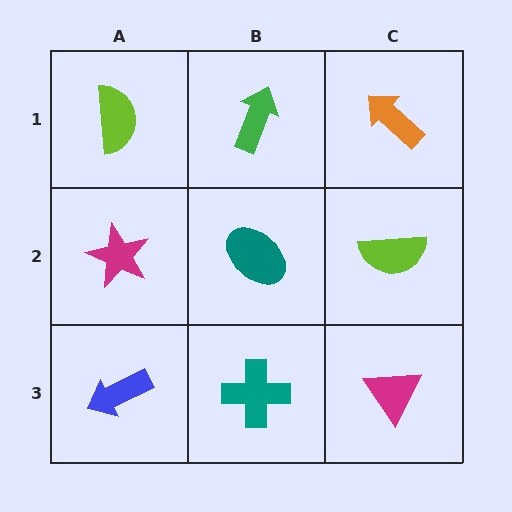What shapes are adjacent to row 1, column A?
A magenta star (row 2, column A), a green arrow (row 1, column B).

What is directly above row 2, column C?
An orange arrow.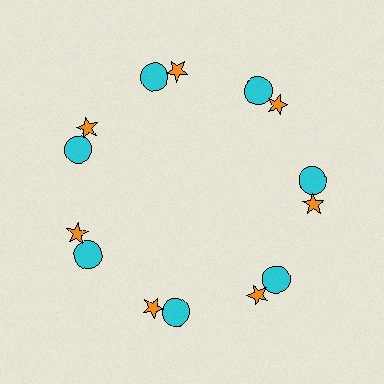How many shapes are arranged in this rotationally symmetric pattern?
There are 14 shapes, arranged in 7 groups of 2.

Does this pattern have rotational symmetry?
Yes, this pattern has 7-fold rotational symmetry. It looks the same after rotating 51 degrees around the center.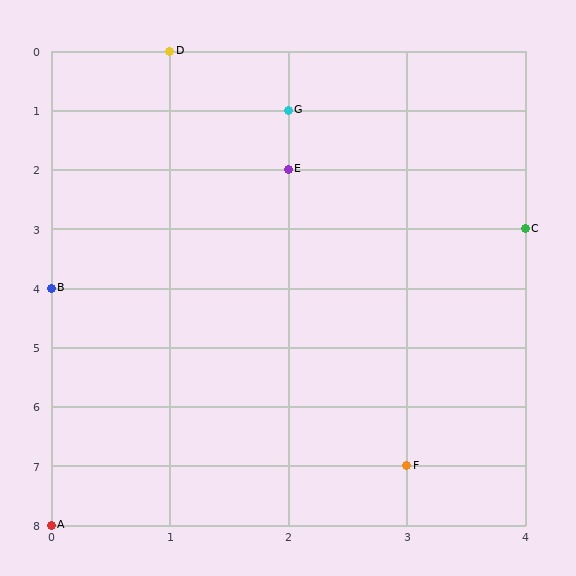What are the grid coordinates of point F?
Point F is at grid coordinates (3, 7).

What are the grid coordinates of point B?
Point B is at grid coordinates (0, 4).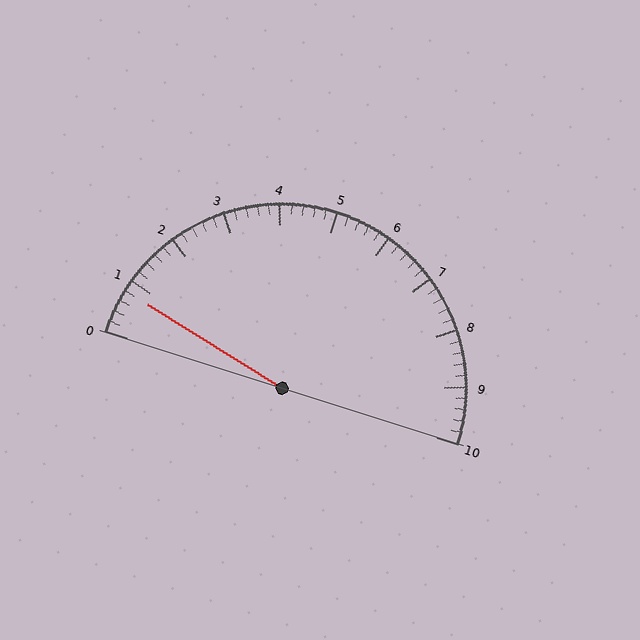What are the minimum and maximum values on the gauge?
The gauge ranges from 0 to 10.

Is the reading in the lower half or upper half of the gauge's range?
The reading is in the lower half of the range (0 to 10).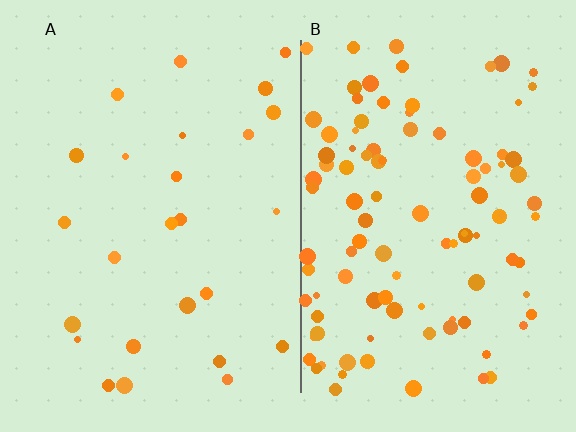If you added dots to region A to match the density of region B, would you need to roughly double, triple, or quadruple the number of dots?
Approximately quadruple.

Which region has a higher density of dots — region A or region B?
B (the right).